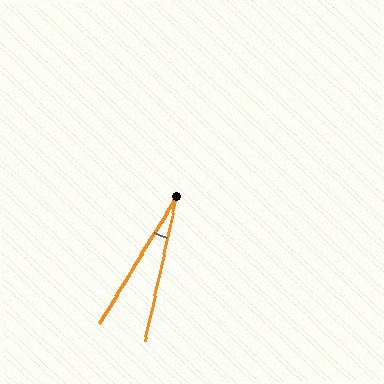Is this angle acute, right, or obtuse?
It is acute.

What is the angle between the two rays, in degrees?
Approximately 19 degrees.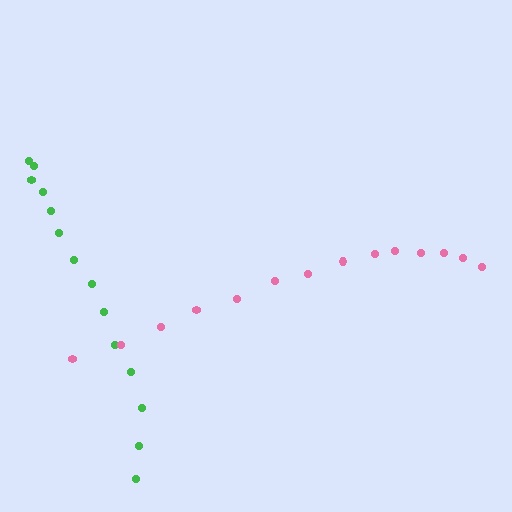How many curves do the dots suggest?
There are 2 distinct paths.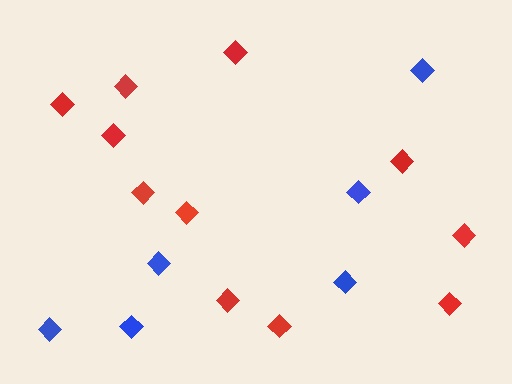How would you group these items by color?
There are 2 groups: one group of blue diamonds (6) and one group of red diamonds (11).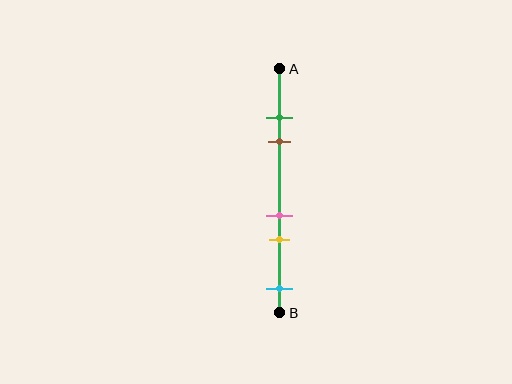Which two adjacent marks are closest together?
The green and brown marks are the closest adjacent pair.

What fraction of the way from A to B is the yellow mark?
The yellow mark is approximately 70% (0.7) of the way from A to B.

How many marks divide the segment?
There are 5 marks dividing the segment.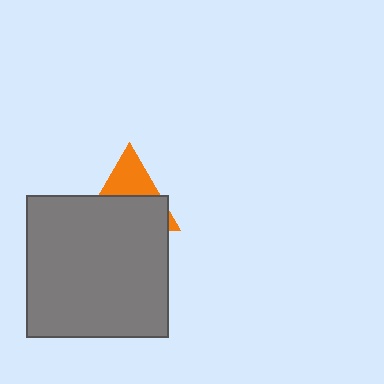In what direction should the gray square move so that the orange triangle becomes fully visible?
The gray square should move down. That is the shortest direction to clear the overlap and leave the orange triangle fully visible.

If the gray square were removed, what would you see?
You would see the complete orange triangle.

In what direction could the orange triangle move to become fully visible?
The orange triangle could move up. That would shift it out from behind the gray square entirely.